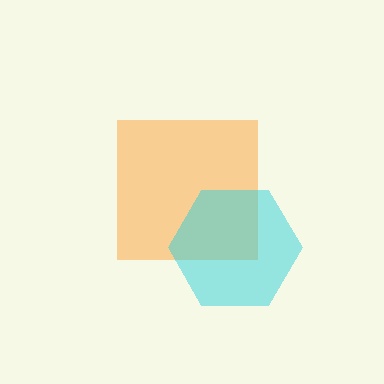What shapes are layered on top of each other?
The layered shapes are: an orange square, a cyan hexagon.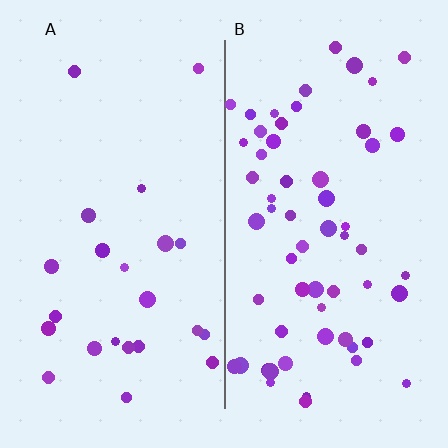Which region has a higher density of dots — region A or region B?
B (the right).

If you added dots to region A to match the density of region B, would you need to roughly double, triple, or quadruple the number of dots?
Approximately triple.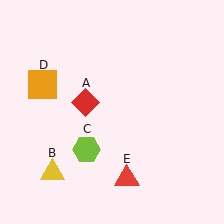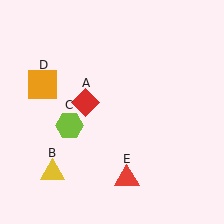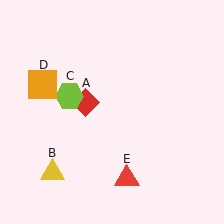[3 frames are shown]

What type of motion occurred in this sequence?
The lime hexagon (object C) rotated clockwise around the center of the scene.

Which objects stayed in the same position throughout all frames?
Red diamond (object A) and yellow triangle (object B) and orange square (object D) and red triangle (object E) remained stationary.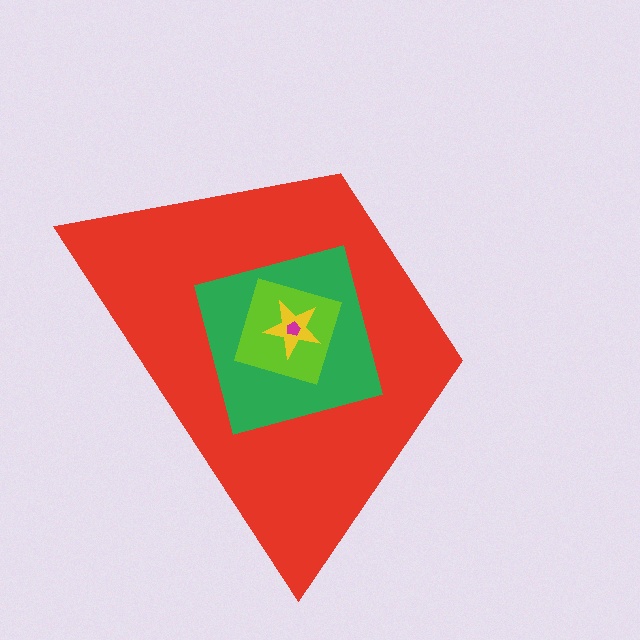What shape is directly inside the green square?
The lime square.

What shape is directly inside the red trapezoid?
The green square.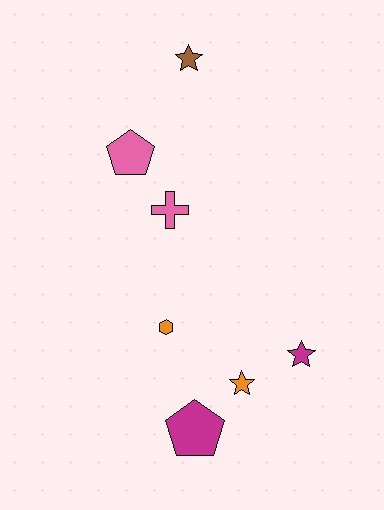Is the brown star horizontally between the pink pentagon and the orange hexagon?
No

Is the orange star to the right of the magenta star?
No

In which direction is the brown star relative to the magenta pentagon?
The brown star is above the magenta pentagon.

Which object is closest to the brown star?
The pink pentagon is closest to the brown star.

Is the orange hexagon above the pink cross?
No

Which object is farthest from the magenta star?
The brown star is farthest from the magenta star.